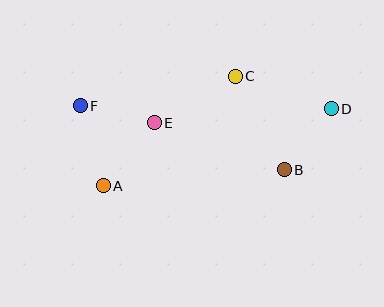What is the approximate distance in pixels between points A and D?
The distance between A and D is approximately 241 pixels.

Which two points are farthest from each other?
Points D and F are farthest from each other.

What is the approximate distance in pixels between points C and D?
The distance between C and D is approximately 101 pixels.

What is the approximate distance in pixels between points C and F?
The distance between C and F is approximately 158 pixels.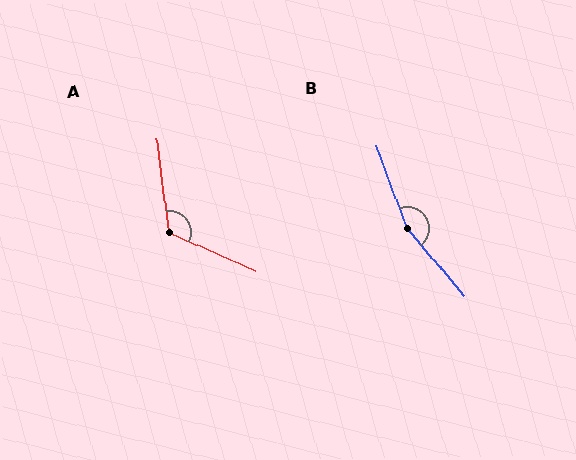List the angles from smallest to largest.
A (121°), B (160°).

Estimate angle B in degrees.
Approximately 160 degrees.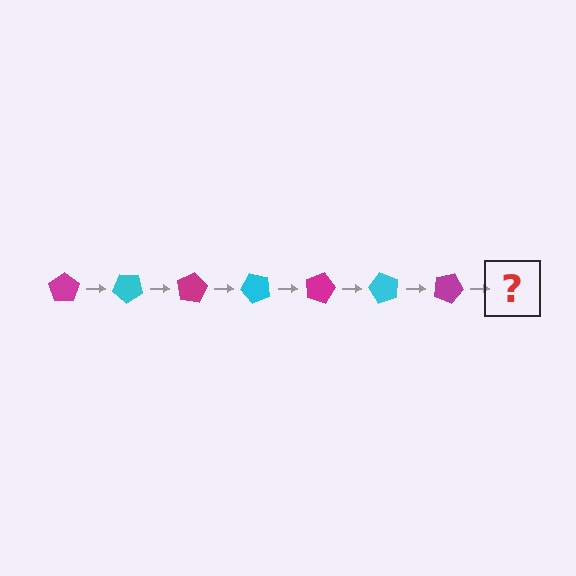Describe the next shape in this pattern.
It should be a cyan pentagon, rotated 280 degrees from the start.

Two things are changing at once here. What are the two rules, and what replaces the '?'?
The two rules are that it rotates 40 degrees each step and the color cycles through magenta and cyan. The '?' should be a cyan pentagon, rotated 280 degrees from the start.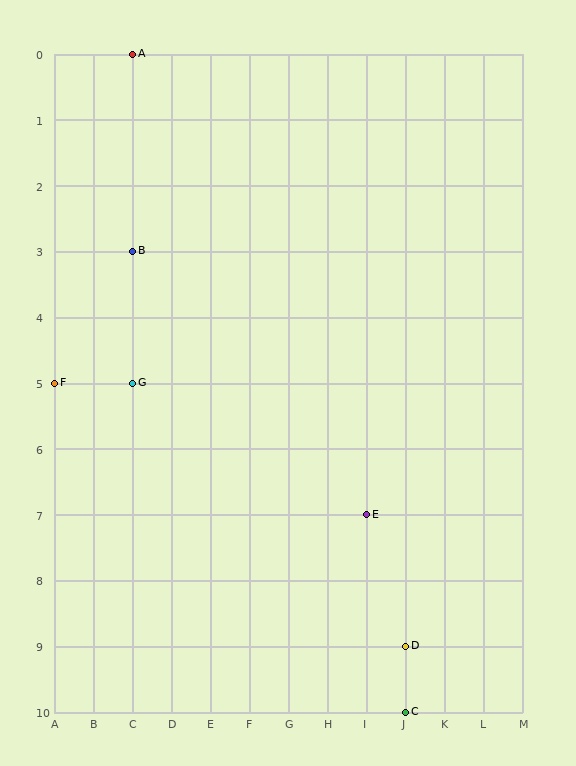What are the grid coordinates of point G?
Point G is at grid coordinates (C, 5).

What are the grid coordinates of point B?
Point B is at grid coordinates (C, 3).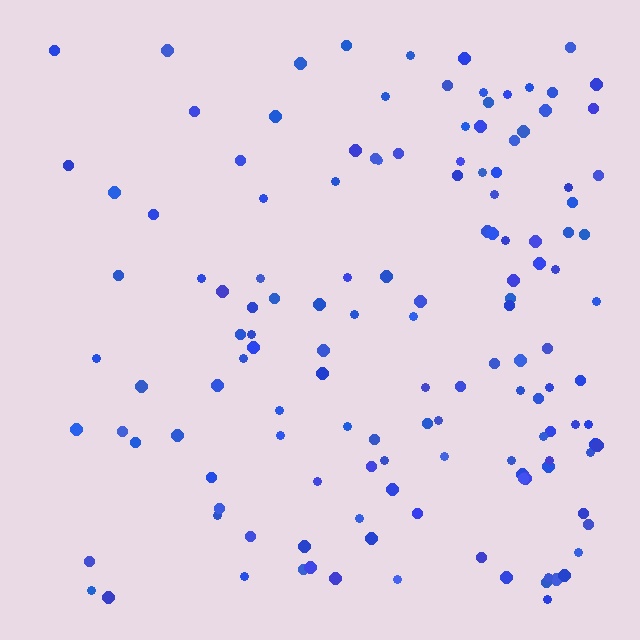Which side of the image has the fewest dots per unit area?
The left.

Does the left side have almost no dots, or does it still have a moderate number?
Still a moderate number, just noticeably fewer than the right.